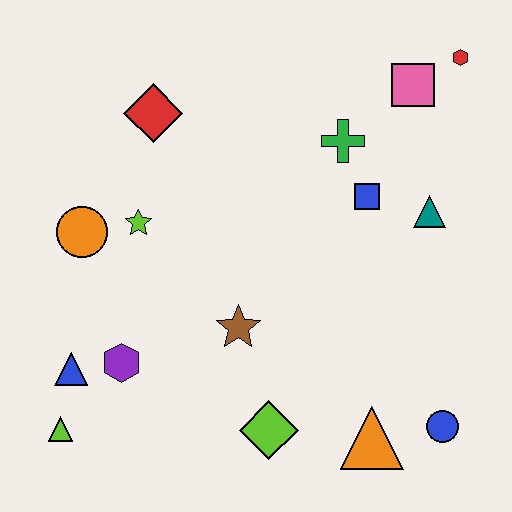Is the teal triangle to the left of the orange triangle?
No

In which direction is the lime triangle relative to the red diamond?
The lime triangle is below the red diamond.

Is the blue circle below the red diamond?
Yes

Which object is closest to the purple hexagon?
The blue triangle is closest to the purple hexagon.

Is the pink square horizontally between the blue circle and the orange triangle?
Yes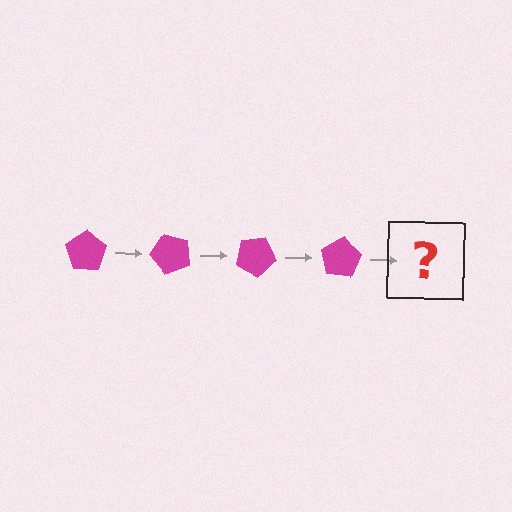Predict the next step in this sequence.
The next step is a magenta pentagon rotated 200 degrees.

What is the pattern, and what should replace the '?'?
The pattern is that the pentagon rotates 50 degrees each step. The '?' should be a magenta pentagon rotated 200 degrees.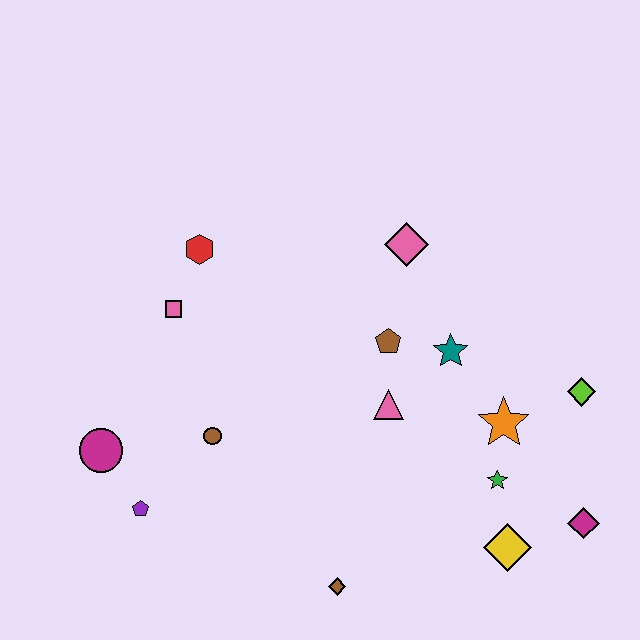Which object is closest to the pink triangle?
The brown pentagon is closest to the pink triangle.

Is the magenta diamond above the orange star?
No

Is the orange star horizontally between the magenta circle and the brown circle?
No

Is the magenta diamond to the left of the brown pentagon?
No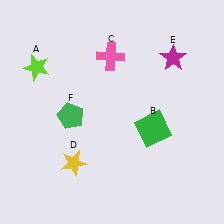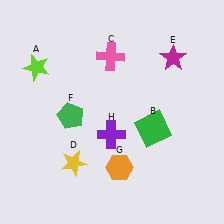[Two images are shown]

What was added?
An orange hexagon (G), a purple cross (H) were added in Image 2.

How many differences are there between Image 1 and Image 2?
There are 2 differences between the two images.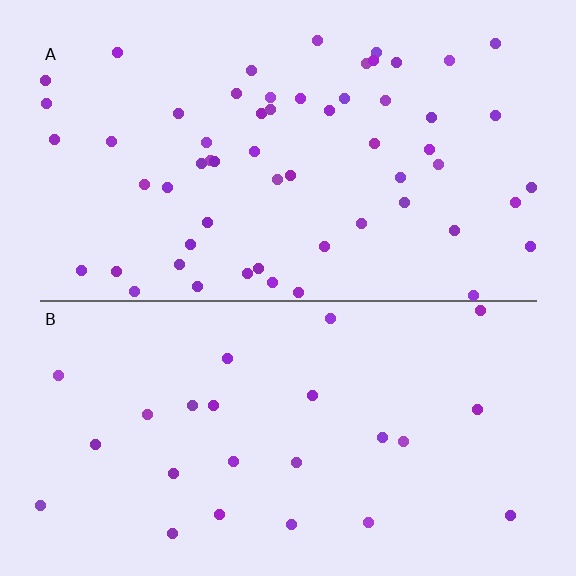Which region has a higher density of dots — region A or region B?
A (the top).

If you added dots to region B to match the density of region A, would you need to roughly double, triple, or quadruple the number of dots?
Approximately double.